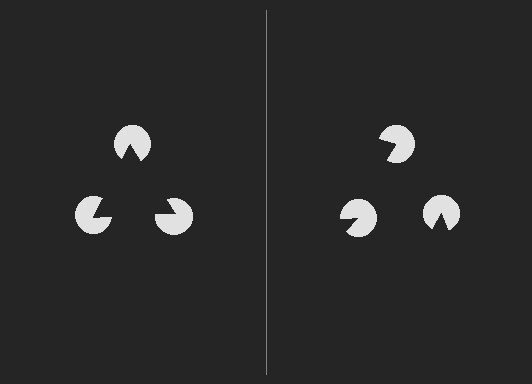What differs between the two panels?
The pac-man discs are positioned identically on both sides; only the wedge orientations differ. On the left they align to a triangle; on the right they are misaligned.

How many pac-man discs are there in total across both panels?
6 — 3 on each side.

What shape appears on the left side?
An illusory triangle.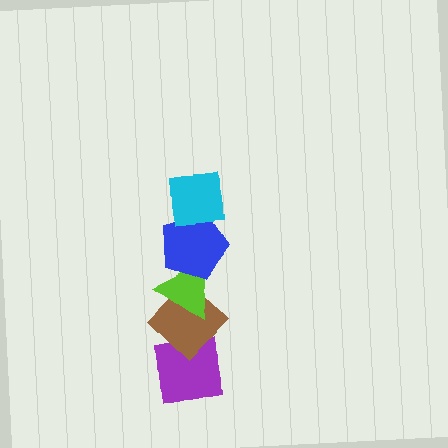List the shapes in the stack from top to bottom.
From top to bottom: the cyan square, the blue pentagon, the lime triangle, the brown diamond, the purple square.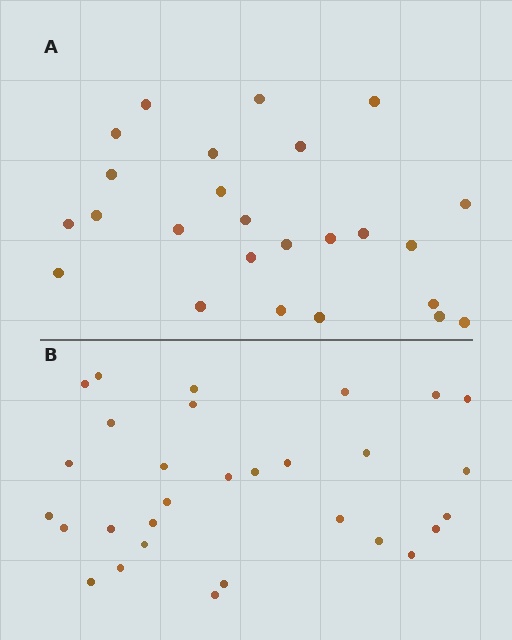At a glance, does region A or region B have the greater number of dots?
Region B (the bottom region) has more dots.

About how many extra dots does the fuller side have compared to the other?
Region B has about 5 more dots than region A.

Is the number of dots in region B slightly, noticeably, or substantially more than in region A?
Region B has only slightly more — the two regions are fairly close. The ratio is roughly 1.2 to 1.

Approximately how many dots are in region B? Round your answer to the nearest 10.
About 30 dots.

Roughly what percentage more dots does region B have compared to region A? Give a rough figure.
About 20% more.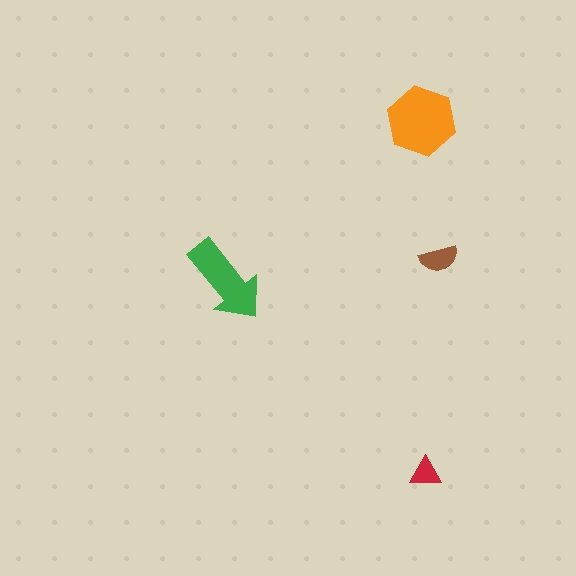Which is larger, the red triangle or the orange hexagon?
The orange hexagon.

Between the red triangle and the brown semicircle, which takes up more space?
The brown semicircle.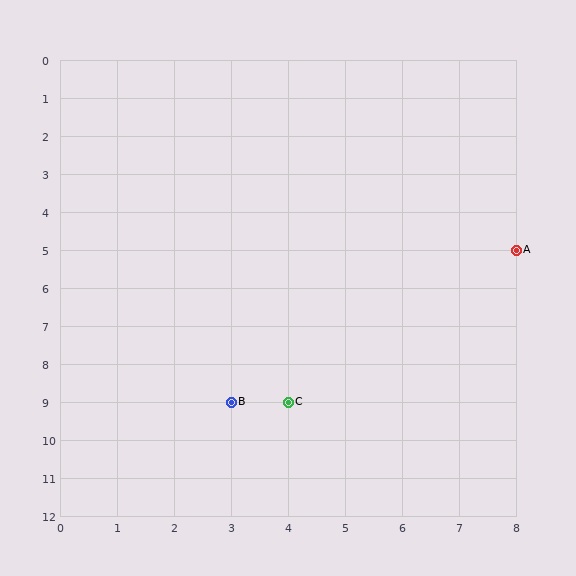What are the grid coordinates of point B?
Point B is at grid coordinates (3, 9).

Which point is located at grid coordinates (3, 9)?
Point B is at (3, 9).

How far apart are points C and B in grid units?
Points C and B are 1 column apart.